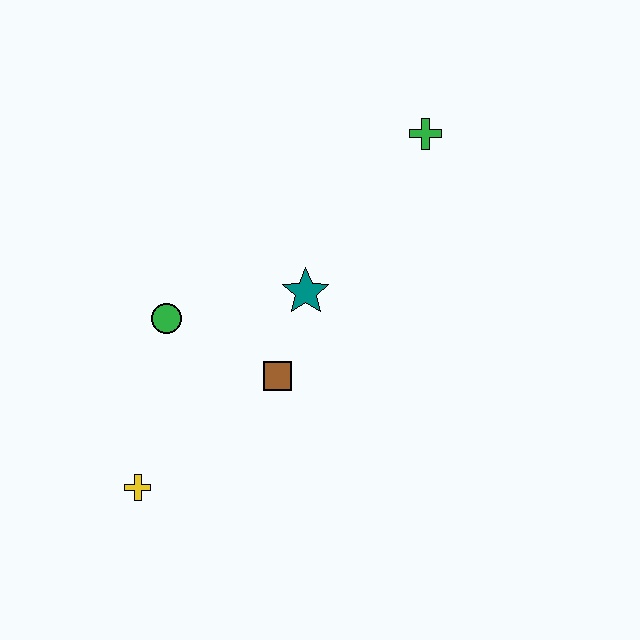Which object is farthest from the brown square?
The green cross is farthest from the brown square.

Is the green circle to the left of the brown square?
Yes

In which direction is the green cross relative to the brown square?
The green cross is above the brown square.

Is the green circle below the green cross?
Yes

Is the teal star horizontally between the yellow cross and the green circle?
No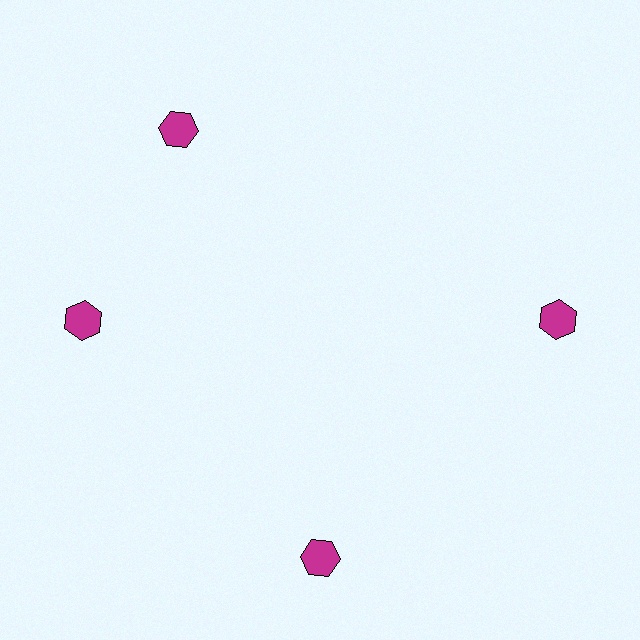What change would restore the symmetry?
The symmetry would be restored by rotating it back into even spacing with its neighbors so that all 4 hexagons sit at equal angles and equal distance from the center.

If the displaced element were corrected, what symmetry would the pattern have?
It would have 4-fold rotational symmetry — the pattern would map onto itself every 90 degrees.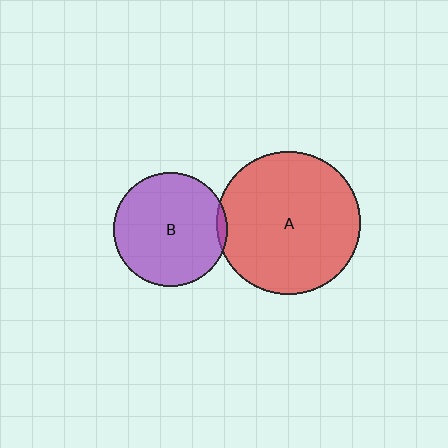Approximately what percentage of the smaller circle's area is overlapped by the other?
Approximately 5%.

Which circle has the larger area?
Circle A (red).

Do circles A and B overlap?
Yes.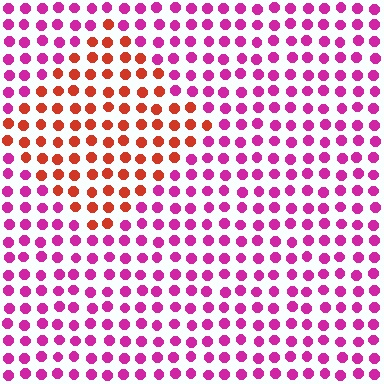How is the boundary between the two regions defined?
The boundary is defined purely by a slight shift in hue (about 51 degrees). Spacing, size, and orientation are identical on both sides.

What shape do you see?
I see a diamond.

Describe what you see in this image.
The image is filled with small magenta elements in a uniform arrangement. A diamond-shaped region is visible where the elements are tinted to a slightly different hue, forming a subtle color boundary.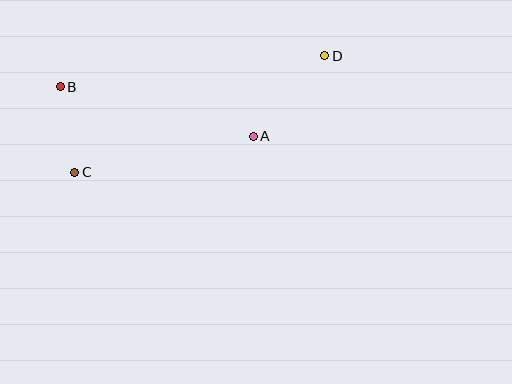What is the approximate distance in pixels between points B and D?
The distance between B and D is approximately 266 pixels.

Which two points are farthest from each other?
Points C and D are farthest from each other.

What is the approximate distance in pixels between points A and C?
The distance between A and C is approximately 182 pixels.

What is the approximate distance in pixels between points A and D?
The distance between A and D is approximately 108 pixels.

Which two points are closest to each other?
Points B and C are closest to each other.